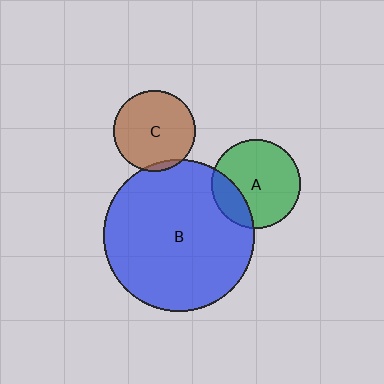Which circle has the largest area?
Circle B (blue).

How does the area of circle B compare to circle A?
Approximately 2.9 times.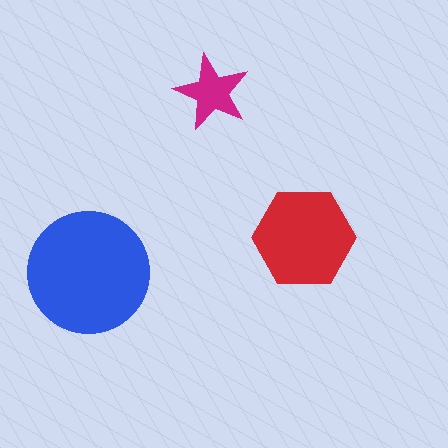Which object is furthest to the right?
The red hexagon is rightmost.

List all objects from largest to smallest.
The blue circle, the red hexagon, the magenta star.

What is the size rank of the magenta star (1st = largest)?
3rd.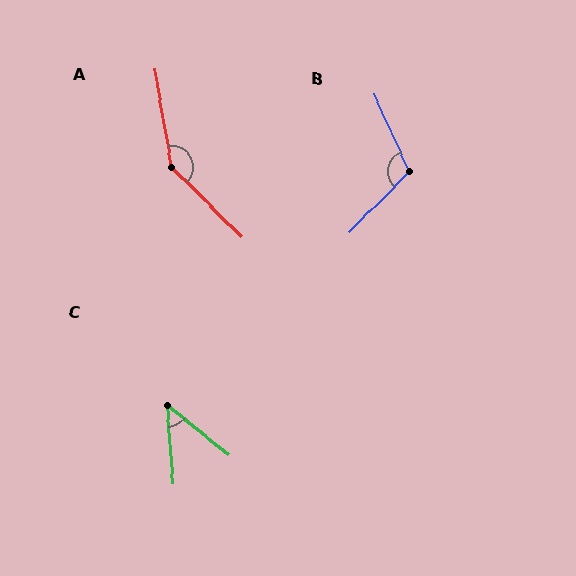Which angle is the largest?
A, at approximately 144 degrees.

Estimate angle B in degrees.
Approximately 111 degrees.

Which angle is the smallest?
C, at approximately 47 degrees.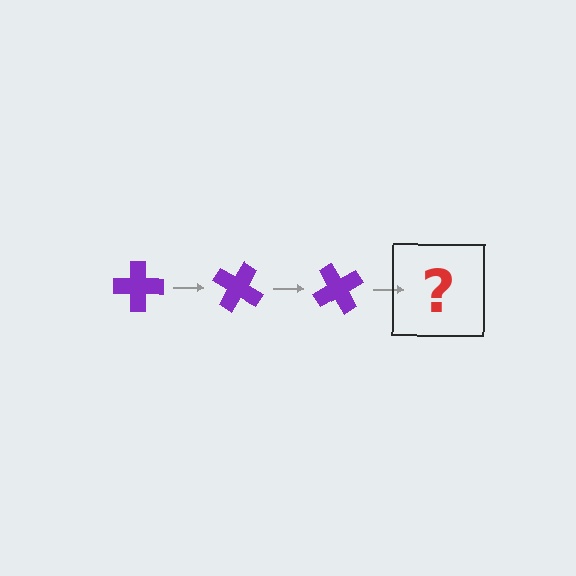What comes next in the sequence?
The next element should be a purple cross rotated 90 degrees.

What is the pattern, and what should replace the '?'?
The pattern is that the cross rotates 30 degrees each step. The '?' should be a purple cross rotated 90 degrees.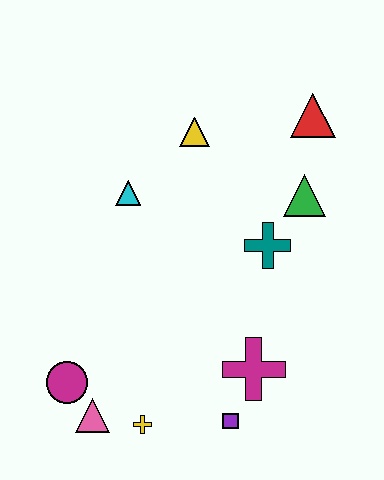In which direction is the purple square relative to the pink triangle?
The purple square is to the right of the pink triangle.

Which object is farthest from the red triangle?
The pink triangle is farthest from the red triangle.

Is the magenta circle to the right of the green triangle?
No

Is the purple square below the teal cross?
Yes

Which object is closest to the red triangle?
The green triangle is closest to the red triangle.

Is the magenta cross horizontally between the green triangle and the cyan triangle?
Yes